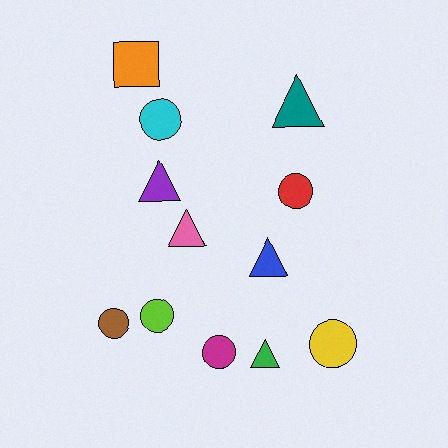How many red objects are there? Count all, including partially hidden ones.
There is 1 red object.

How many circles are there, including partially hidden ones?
There are 6 circles.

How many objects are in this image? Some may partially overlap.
There are 12 objects.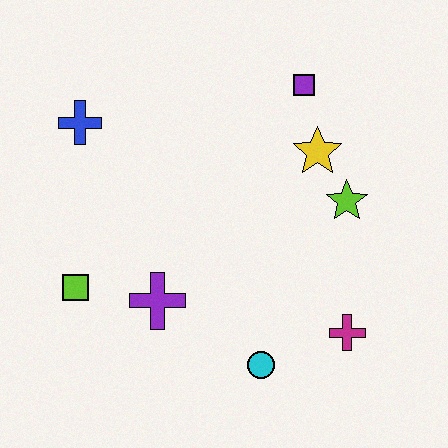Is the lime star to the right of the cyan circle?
Yes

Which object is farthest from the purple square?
The lime square is farthest from the purple square.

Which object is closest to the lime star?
The yellow star is closest to the lime star.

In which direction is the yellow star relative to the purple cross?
The yellow star is to the right of the purple cross.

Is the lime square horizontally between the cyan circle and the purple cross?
No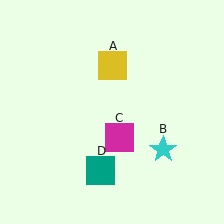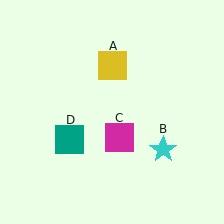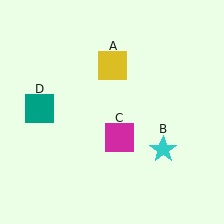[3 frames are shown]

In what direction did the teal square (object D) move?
The teal square (object D) moved up and to the left.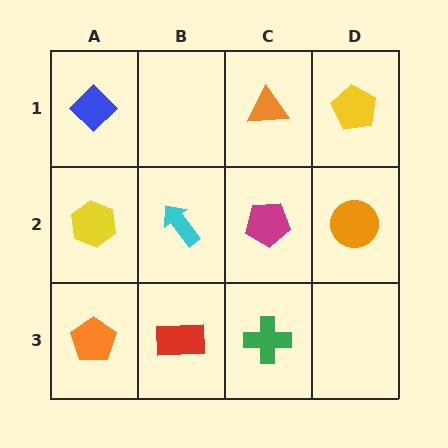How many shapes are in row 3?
3 shapes.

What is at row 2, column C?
A magenta pentagon.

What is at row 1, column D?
A yellow pentagon.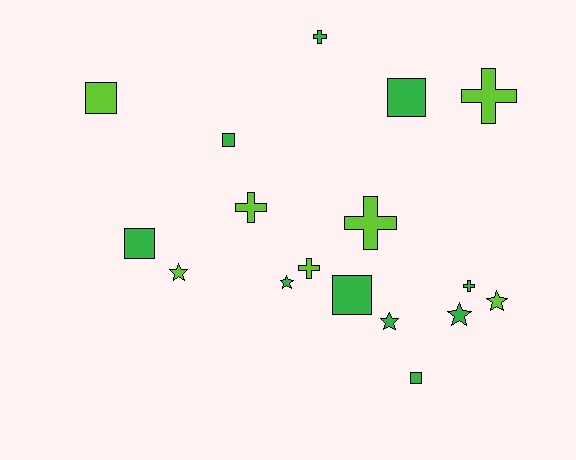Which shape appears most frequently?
Square, with 6 objects.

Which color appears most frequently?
Green, with 10 objects.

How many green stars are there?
There are 3 green stars.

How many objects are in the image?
There are 17 objects.